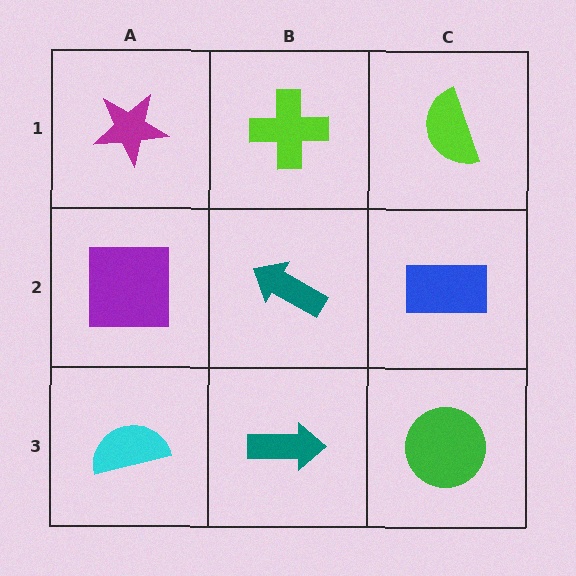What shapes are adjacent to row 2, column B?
A lime cross (row 1, column B), a teal arrow (row 3, column B), a purple square (row 2, column A), a blue rectangle (row 2, column C).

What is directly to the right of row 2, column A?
A teal arrow.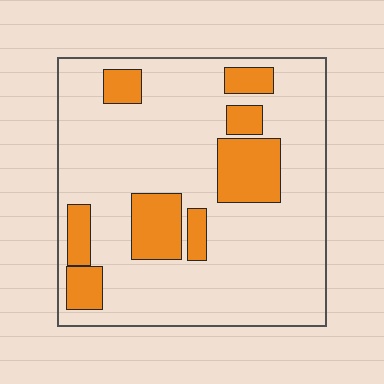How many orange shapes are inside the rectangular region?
8.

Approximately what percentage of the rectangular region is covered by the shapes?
Approximately 20%.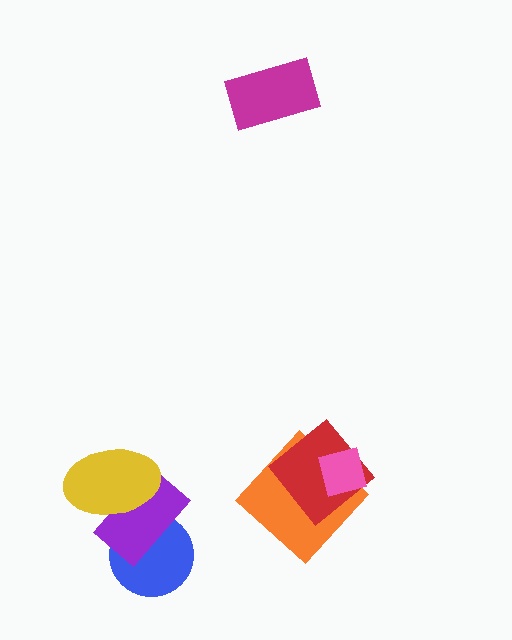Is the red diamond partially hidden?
Yes, it is partially covered by another shape.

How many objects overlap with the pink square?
2 objects overlap with the pink square.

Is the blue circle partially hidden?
Yes, it is partially covered by another shape.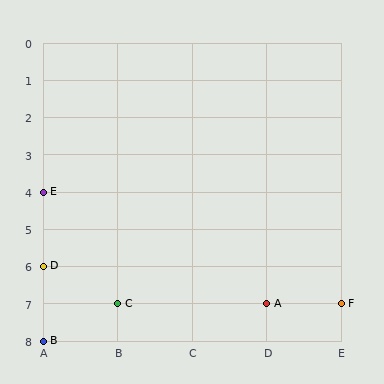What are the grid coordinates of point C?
Point C is at grid coordinates (B, 7).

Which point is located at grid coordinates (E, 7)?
Point F is at (E, 7).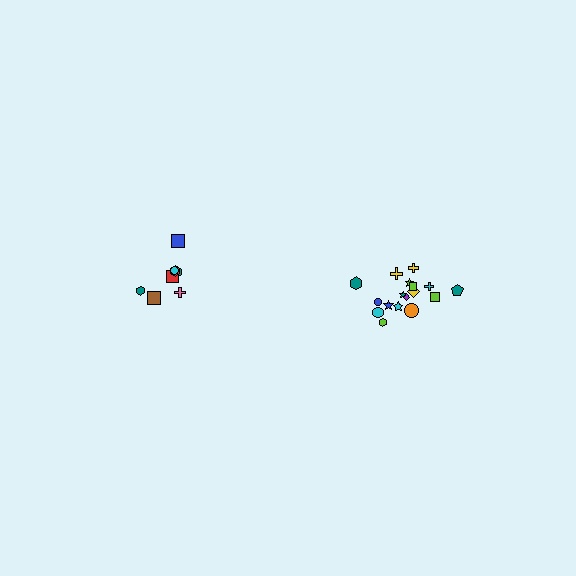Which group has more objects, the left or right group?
The right group.